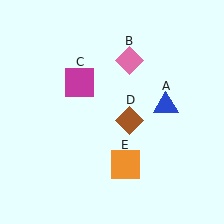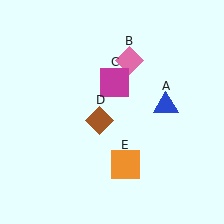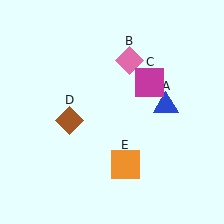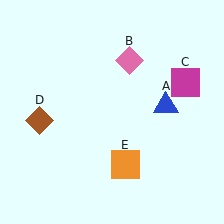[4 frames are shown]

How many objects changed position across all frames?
2 objects changed position: magenta square (object C), brown diamond (object D).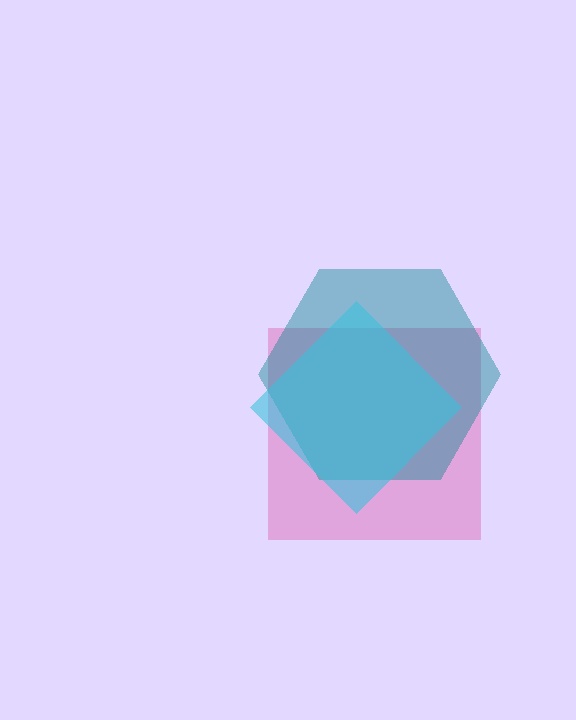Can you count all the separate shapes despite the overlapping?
Yes, there are 3 separate shapes.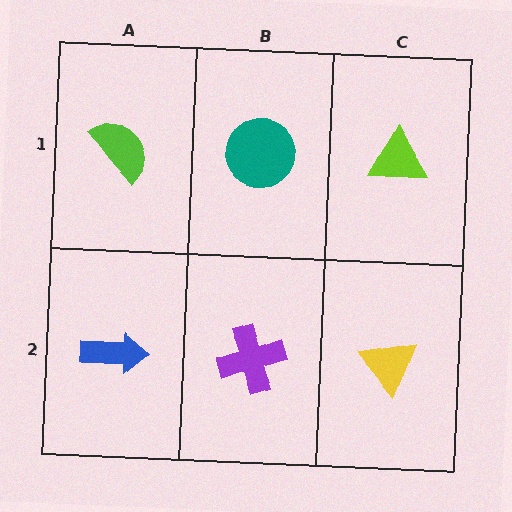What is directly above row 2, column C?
A lime triangle.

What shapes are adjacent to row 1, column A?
A blue arrow (row 2, column A), a teal circle (row 1, column B).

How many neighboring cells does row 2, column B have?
3.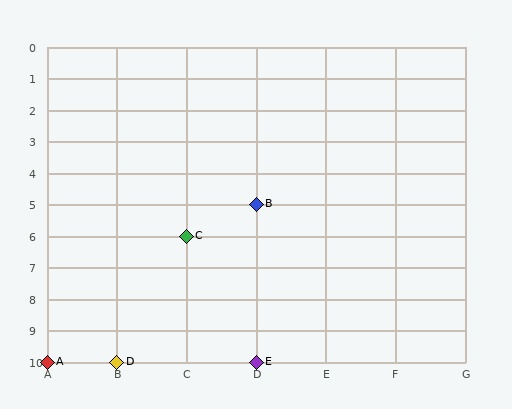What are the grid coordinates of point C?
Point C is at grid coordinates (C, 6).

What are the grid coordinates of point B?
Point B is at grid coordinates (D, 5).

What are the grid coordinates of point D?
Point D is at grid coordinates (B, 10).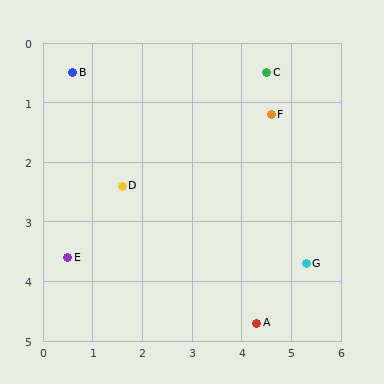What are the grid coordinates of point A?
Point A is at approximately (4.3, 4.7).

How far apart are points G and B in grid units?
Points G and B are about 5.7 grid units apart.